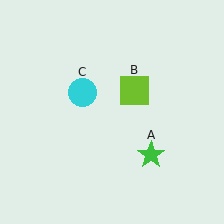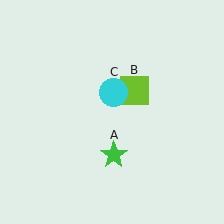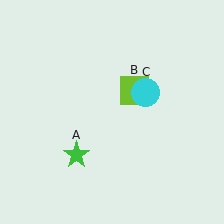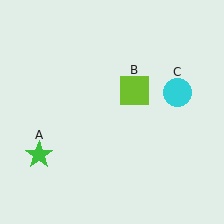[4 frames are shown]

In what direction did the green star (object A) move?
The green star (object A) moved left.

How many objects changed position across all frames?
2 objects changed position: green star (object A), cyan circle (object C).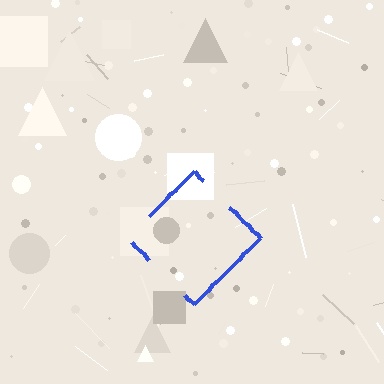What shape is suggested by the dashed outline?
The dashed outline suggests a diamond.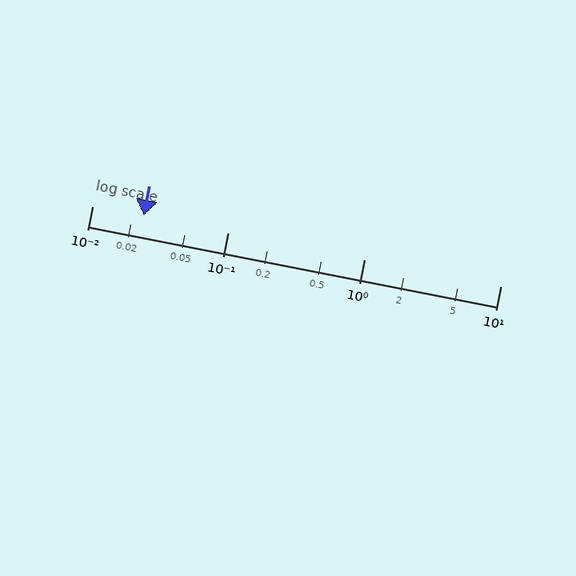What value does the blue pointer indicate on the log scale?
The pointer indicates approximately 0.024.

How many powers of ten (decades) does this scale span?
The scale spans 3 decades, from 0.01 to 10.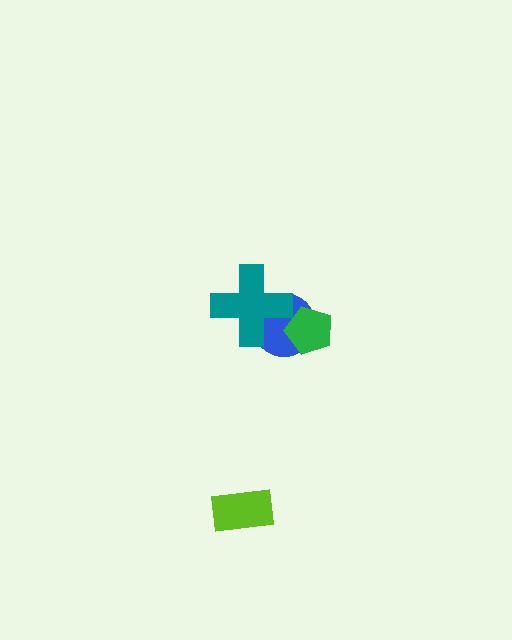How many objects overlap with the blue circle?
2 objects overlap with the blue circle.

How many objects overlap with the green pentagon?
1 object overlaps with the green pentagon.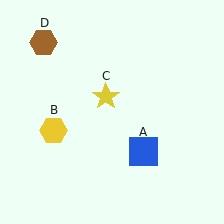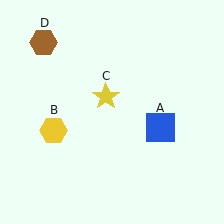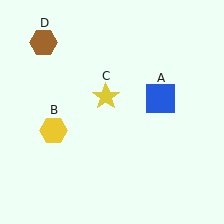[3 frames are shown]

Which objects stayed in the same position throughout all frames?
Yellow hexagon (object B) and yellow star (object C) and brown hexagon (object D) remained stationary.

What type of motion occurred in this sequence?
The blue square (object A) rotated counterclockwise around the center of the scene.